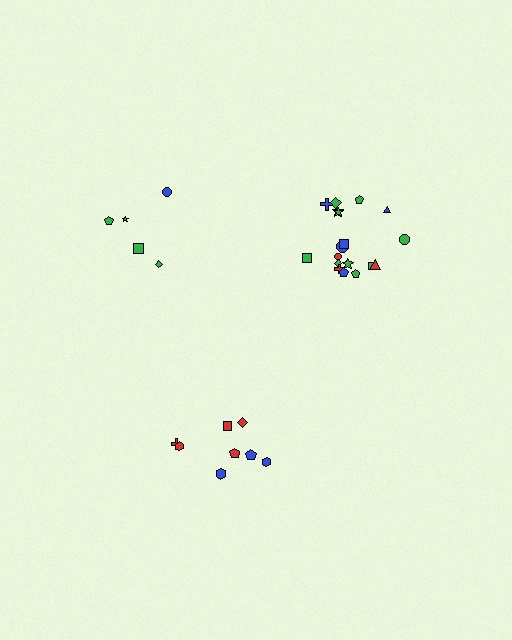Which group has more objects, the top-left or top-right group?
The top-right group.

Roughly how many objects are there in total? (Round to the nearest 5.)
Roughly 30 objects in total.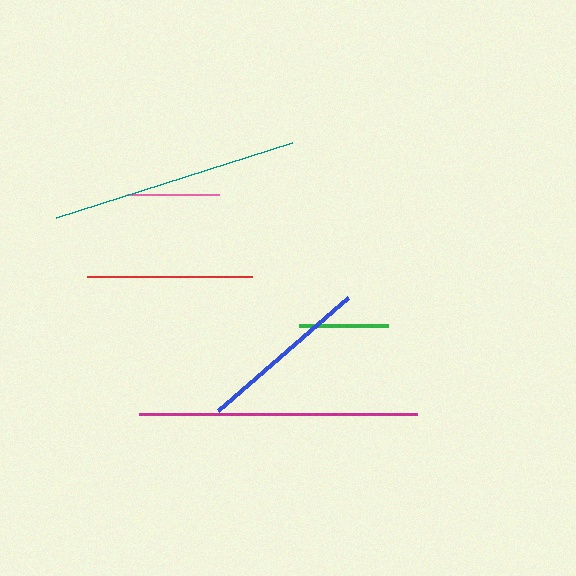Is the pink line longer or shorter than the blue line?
The blue line is longer than the pink line.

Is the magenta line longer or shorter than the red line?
The magenta line is longer than the red line.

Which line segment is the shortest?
The green line is the shortest at approximately 89 pixels.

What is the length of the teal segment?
The teal segment is approximately 248 pixels long.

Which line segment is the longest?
The magenta line is the longest at approximately 278 pixels.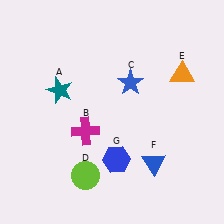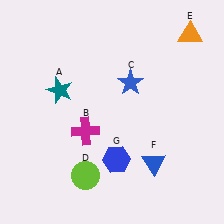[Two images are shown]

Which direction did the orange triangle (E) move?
The orange triangle (E) moved up.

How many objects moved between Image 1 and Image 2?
1 object moved between the two images.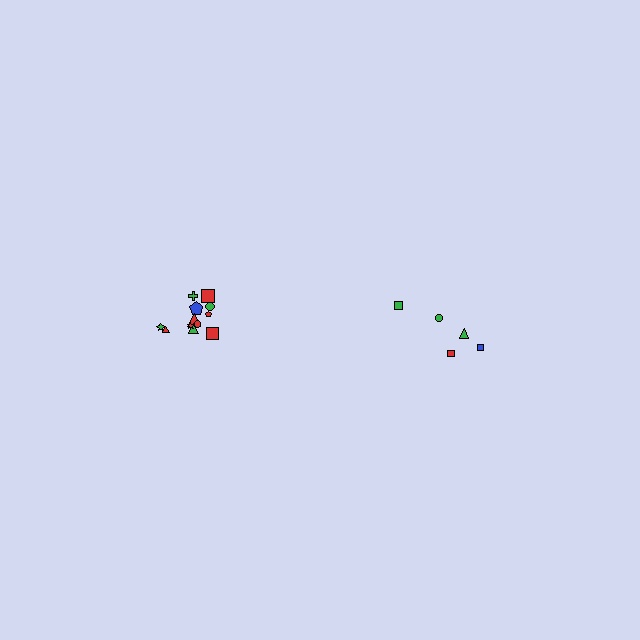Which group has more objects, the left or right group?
The left group.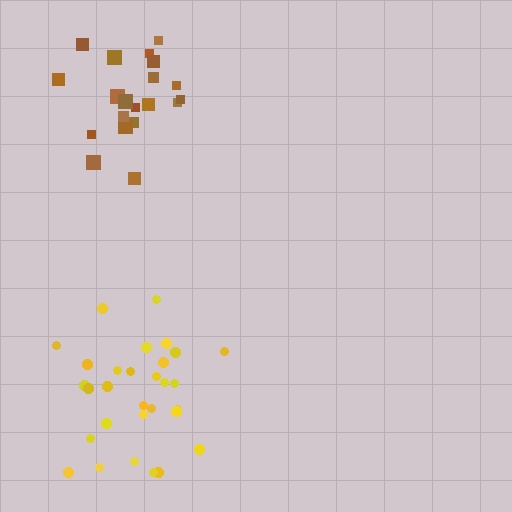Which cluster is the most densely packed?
Brown.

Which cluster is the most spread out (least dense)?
Yellow.